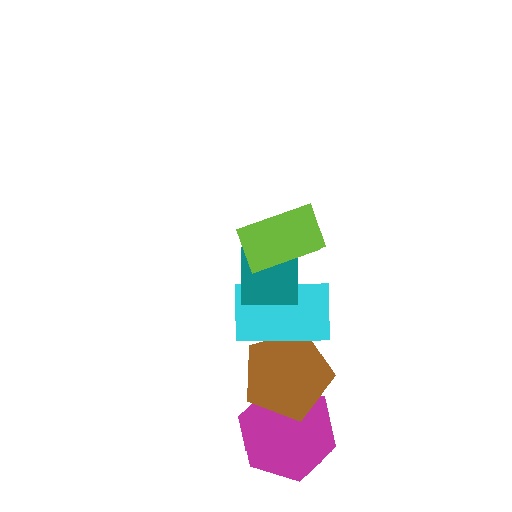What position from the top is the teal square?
The teal square is 2nd from the top.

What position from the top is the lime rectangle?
The lime rectangle is 1st from the top.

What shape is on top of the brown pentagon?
The cyan rectangle is on top of the brown pentagon.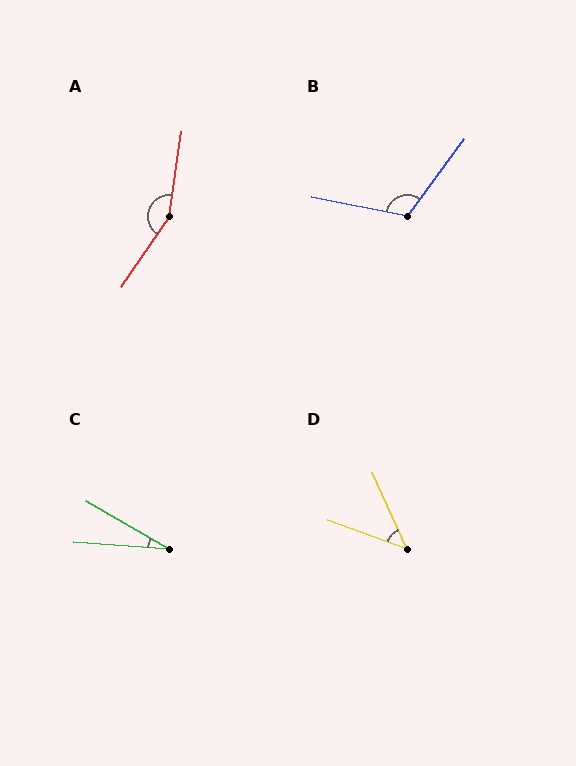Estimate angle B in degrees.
Approximately 115 degrees.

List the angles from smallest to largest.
C (26°), D (46°), B (115°), A (154°).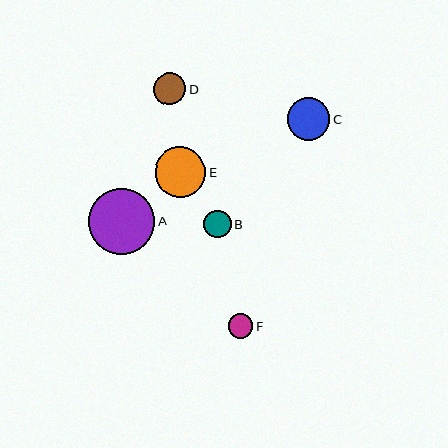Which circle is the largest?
Circle A is the largest with a size of approximately 67 pixels.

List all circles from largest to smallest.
From largest to smallest: A, E, C, D, B, F.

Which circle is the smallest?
Circle F is the smallest with a size of approximately 24 pixels.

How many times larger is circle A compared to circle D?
Circle A is approximately 2.1 times the size of circle D.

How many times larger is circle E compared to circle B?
Circle E is approximately 1.8 times the size of circle B.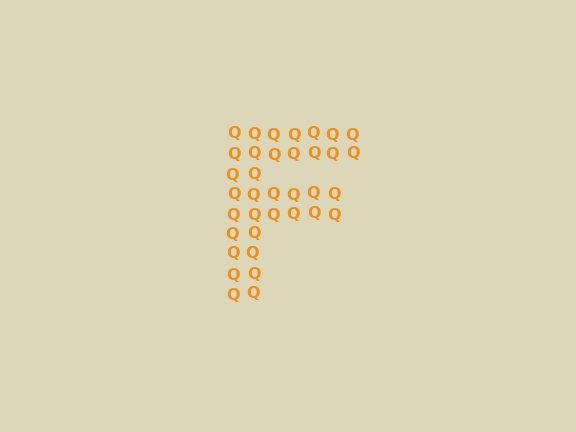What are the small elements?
The small elements are letter Q's.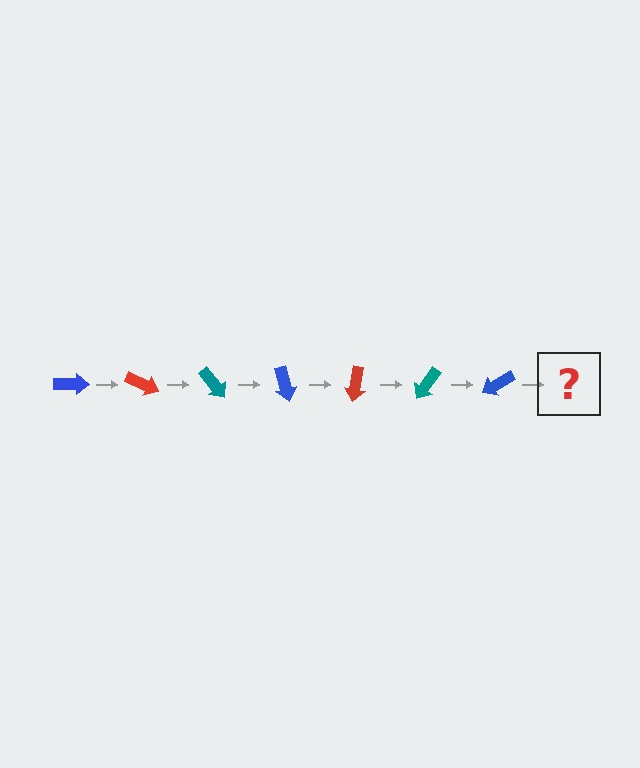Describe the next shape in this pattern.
It should be a red arrow, rotated 175 degrees from the start.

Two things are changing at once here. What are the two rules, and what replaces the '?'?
The two rules are that it rotates 25 degrees each step and the color cycles through blue, red, and teal. The '?' should be a red arrow, rotated 175 degrees from the start.